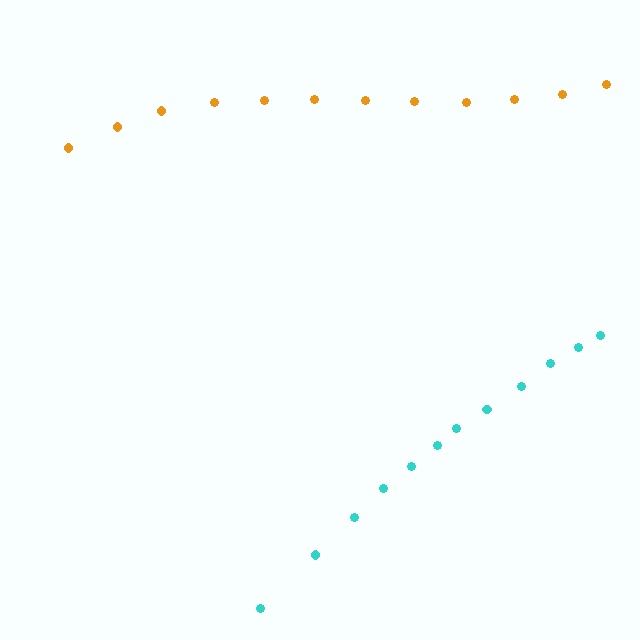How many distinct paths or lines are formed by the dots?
There are 2 distinct paths.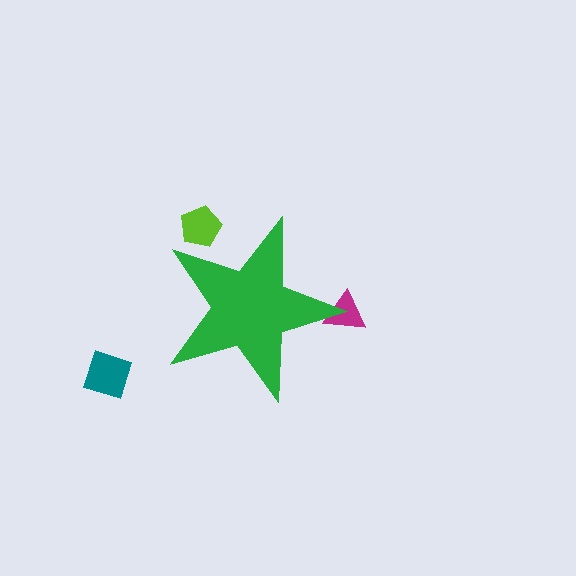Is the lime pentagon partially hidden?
Yes, the lime pentagon is partially hidden behind the green star.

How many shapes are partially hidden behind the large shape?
2 shapes are partially hidden.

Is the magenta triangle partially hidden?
Yes, the magenta triangle is partially hidden behind the green star.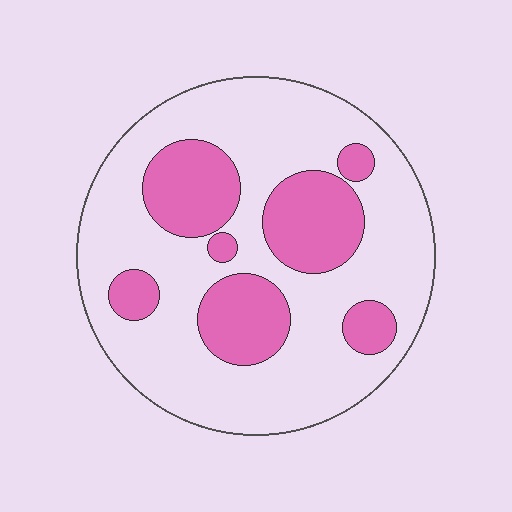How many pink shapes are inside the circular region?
7.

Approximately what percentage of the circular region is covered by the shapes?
Approximately 30%.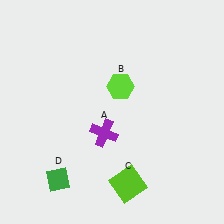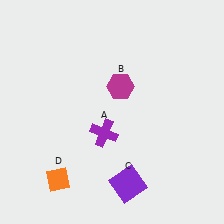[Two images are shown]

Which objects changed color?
B changed from lime to magenta. C changed from lime to purple. D changed from green to orange.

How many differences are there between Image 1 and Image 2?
There are 3 differences between the two images.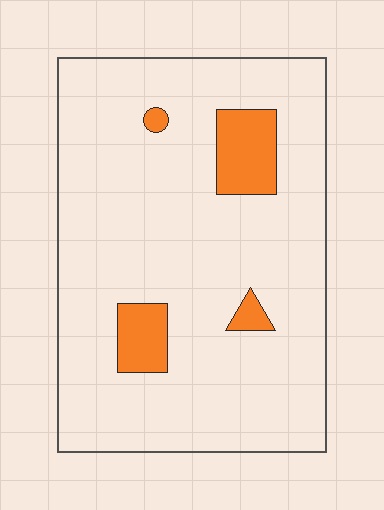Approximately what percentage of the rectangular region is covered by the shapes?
Approximately 10%.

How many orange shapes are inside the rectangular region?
4.